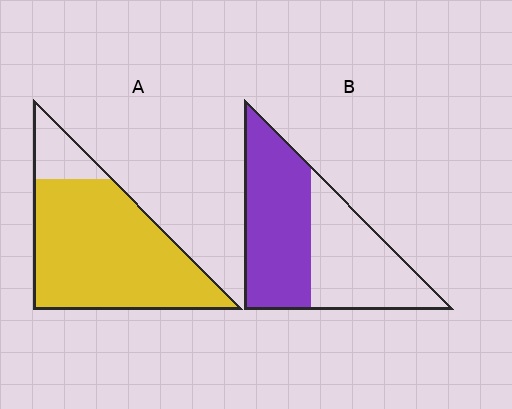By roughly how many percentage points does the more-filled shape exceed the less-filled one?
By roughly 30 percentage points (A over B).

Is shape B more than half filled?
Roughly half.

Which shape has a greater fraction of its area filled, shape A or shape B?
Shape A.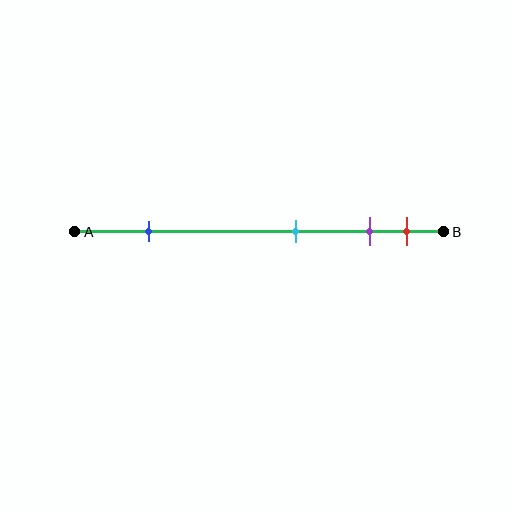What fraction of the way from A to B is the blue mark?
The blue mark is approximately 20% (0.2) of the way from A to B.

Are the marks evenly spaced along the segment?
No, the marks are not evenly spaced.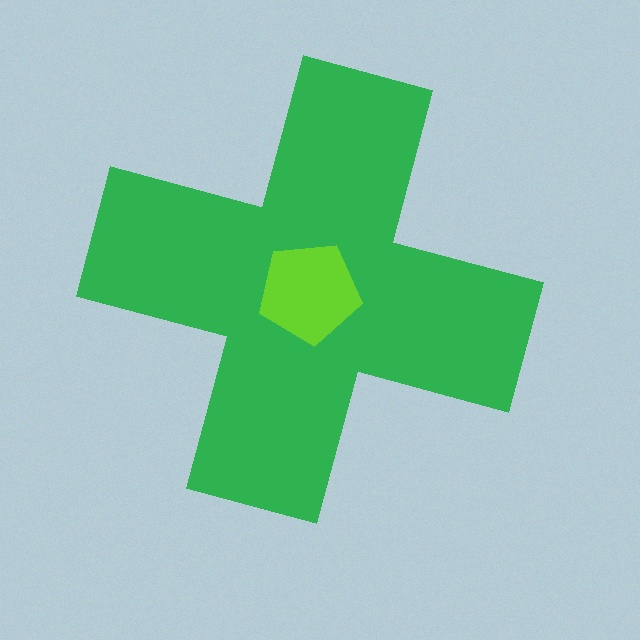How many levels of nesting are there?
2.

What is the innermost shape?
The lime pentagon.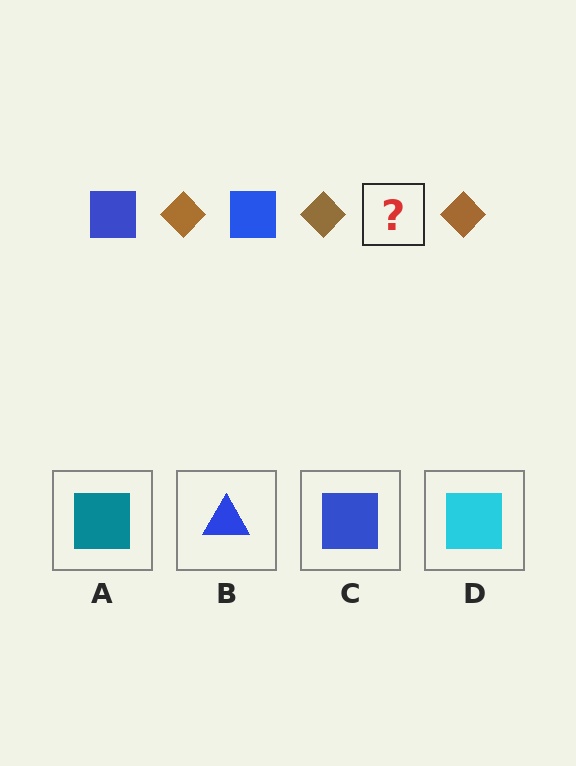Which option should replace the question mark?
Option C.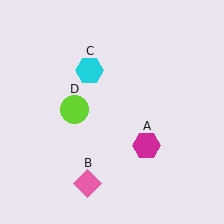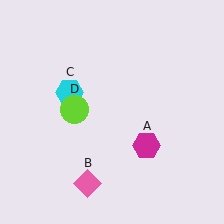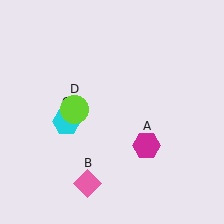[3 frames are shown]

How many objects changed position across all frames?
1 object changed position: cyan hexagon (object C).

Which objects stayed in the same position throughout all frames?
Magenta hexagon (object A) and pink diamond (object B) and lime circle (object D) remained stationary.